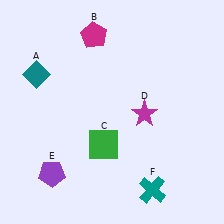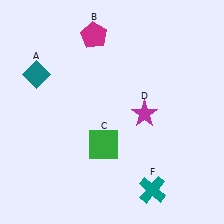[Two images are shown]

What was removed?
The purple pentagon (E) was removed in Image 2.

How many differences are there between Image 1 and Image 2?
There is 1 difference between the two images.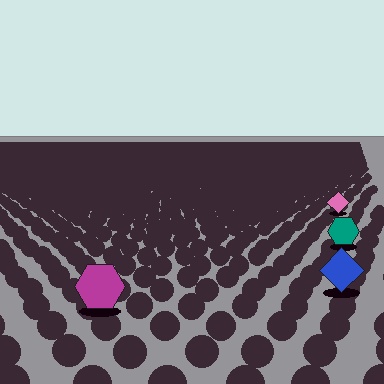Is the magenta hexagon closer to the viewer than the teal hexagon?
Yes. The magenta hexagon is closer — you can tell from the texture gradient: the ground texture is coarser near it.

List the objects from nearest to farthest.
From nearest to farthest: the magenta hexagon, the blue diamond, the teal hexagon, the pink diamond.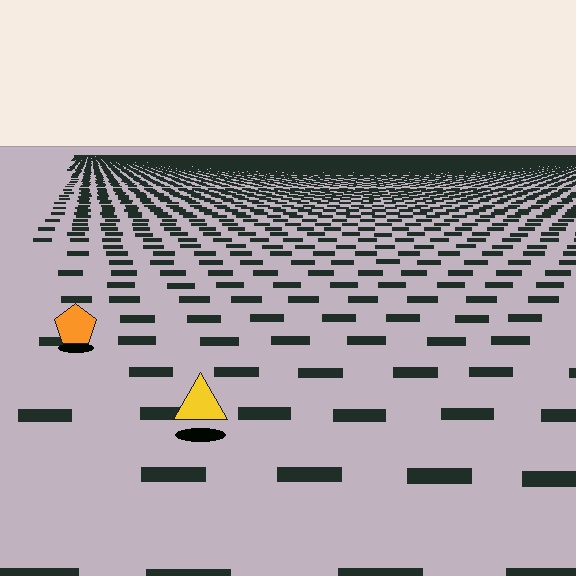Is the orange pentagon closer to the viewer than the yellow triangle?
No. The yellow triangle is closer — you can tell from the texture gradient: the ground texture is coarser near it.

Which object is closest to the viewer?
The yellow triangle is closest. The texture marks near it are larger and more spread out.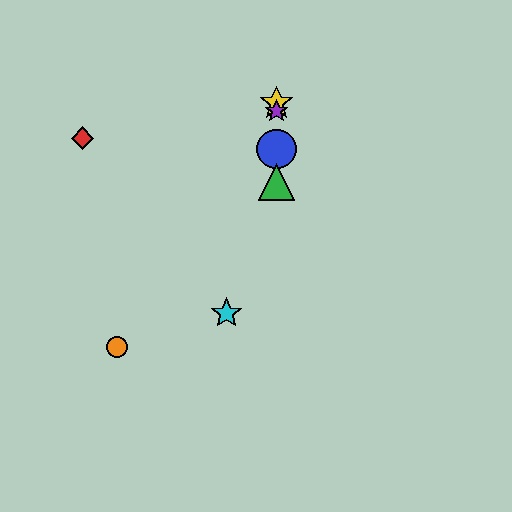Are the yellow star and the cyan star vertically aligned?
No, the yellow star is at x≈276 and the cyan star is at x≈227.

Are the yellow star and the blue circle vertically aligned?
Yes, both are at x≈276.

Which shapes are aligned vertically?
The blue circle, the green triangle, the yellow star, the purple star are aligned vertically.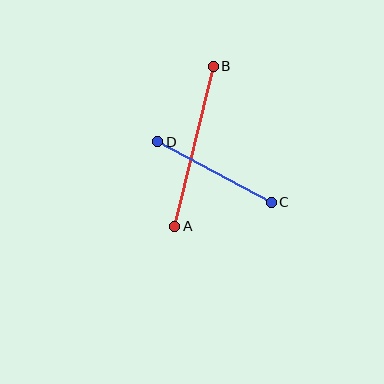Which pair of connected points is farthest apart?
Points A and B are farthest apart.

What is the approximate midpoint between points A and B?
The midpoint is at approximately (194, 146) pixels.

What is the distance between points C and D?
The distance is approximately 129 pixels.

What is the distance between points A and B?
The distance is approximately 165 pixels.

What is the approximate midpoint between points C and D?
The midpoint is at approximately (214, 172) pixels.